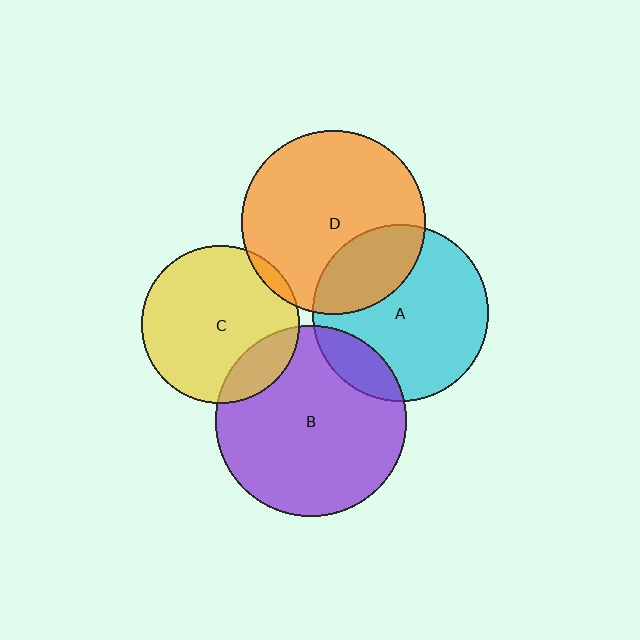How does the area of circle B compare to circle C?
Approximately 1.5 times.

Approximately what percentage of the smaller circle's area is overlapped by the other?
Approximately 5%.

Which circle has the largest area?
Circle B (purple).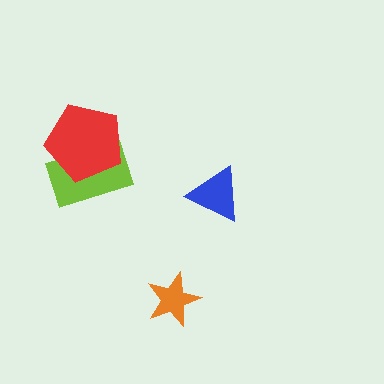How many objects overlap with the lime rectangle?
1 object overlaps with the lime rectangle.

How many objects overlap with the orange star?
0 objects overlap with the orange star.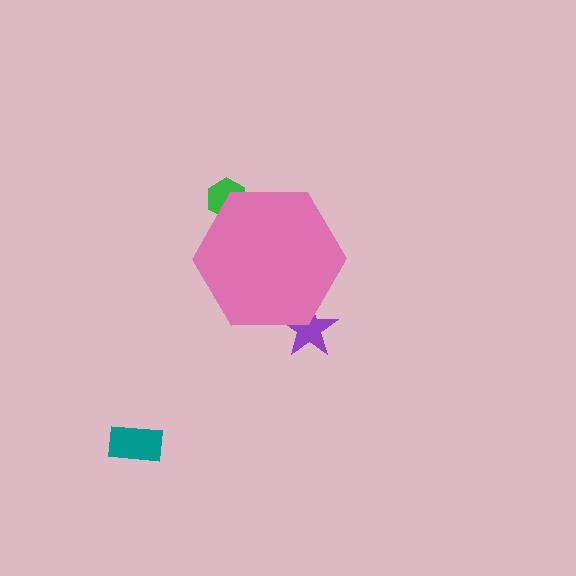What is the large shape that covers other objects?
A pink hexagon.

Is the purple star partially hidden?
Yes, the purple star is partially hidden behind the pink hexagon.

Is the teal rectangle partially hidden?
No, the teal rectangle is fully visible.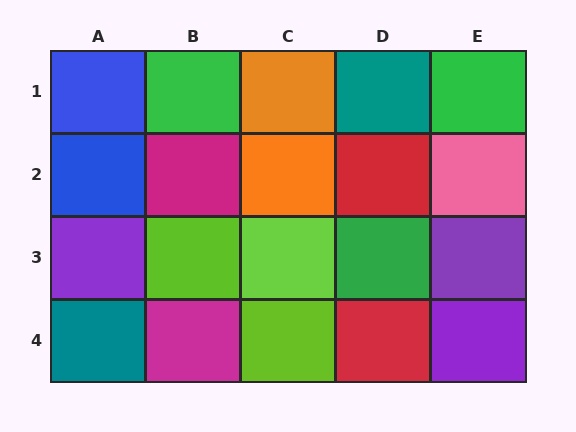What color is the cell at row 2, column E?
Pink.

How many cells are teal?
2 cells are teal.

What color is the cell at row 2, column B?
Magenta.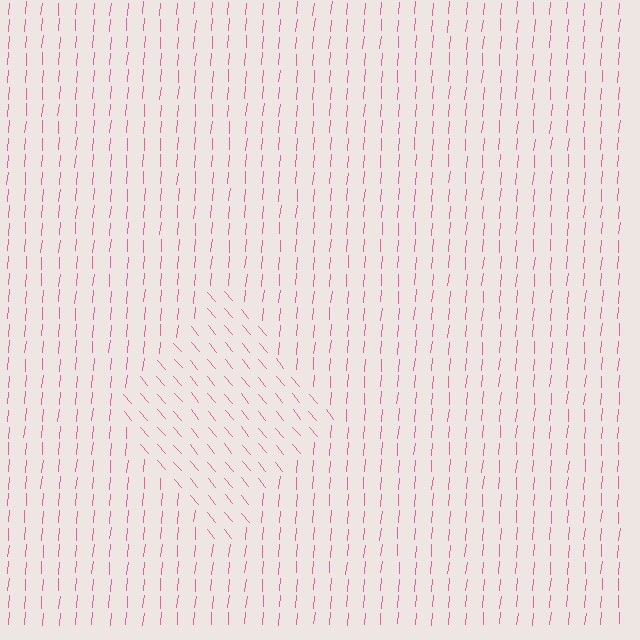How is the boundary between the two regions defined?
The boundary is defined purely by a change in line orientation (approximately 45 degrees difference). All lines are the same color and thickness.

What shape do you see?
I see a diamond.